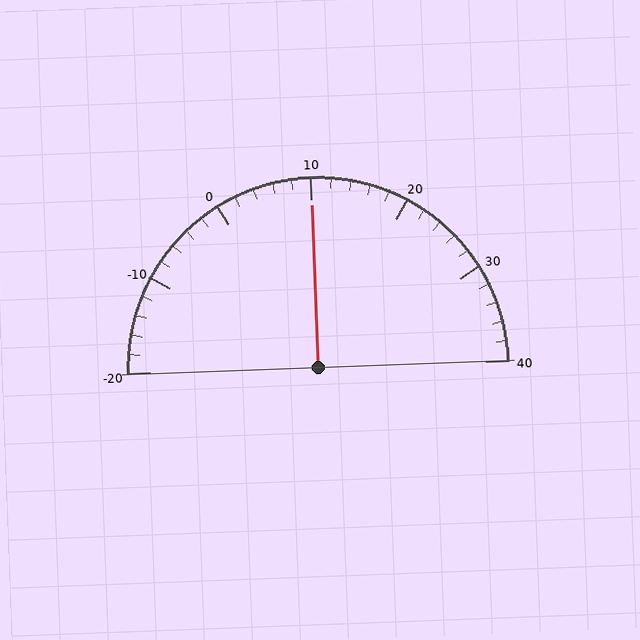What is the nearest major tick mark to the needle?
The nearest major tick mark is 10.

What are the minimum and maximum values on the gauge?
The gauge ranges from -20 to 40.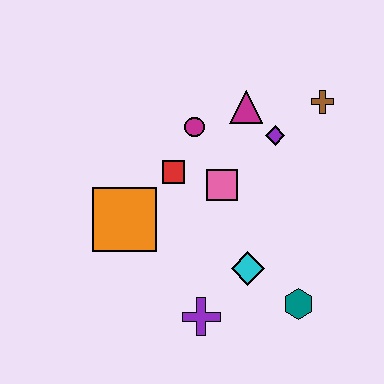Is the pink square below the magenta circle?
Yes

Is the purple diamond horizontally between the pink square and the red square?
No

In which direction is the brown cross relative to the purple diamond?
The brown cross is to the right of the purple diamond.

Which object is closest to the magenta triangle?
The purple diamond is closest to the magenta triangle.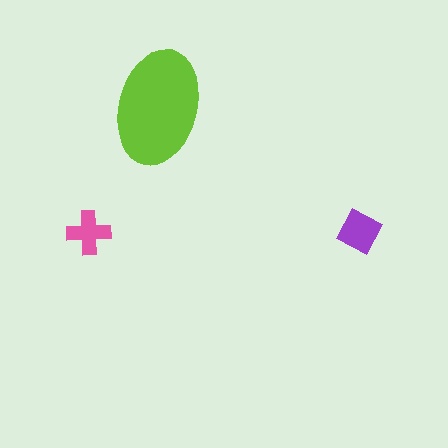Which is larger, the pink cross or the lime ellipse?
The lime ellipse.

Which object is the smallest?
The pink cross.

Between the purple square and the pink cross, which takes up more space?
The purple square.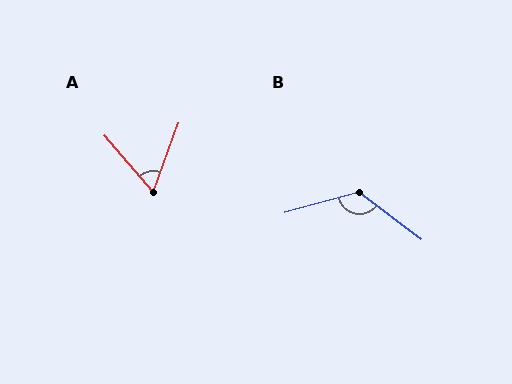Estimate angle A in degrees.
Approximately 61 degrees.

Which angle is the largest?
B, at approximately 127 degrees.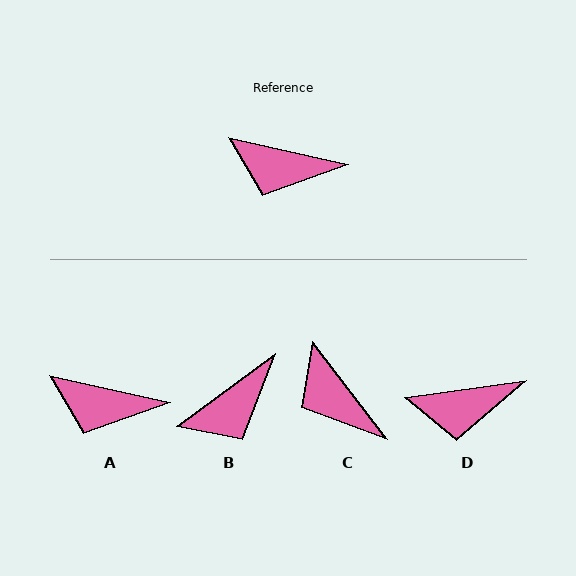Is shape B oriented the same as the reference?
No, it is off by about 49 degrees.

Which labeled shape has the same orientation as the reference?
A.